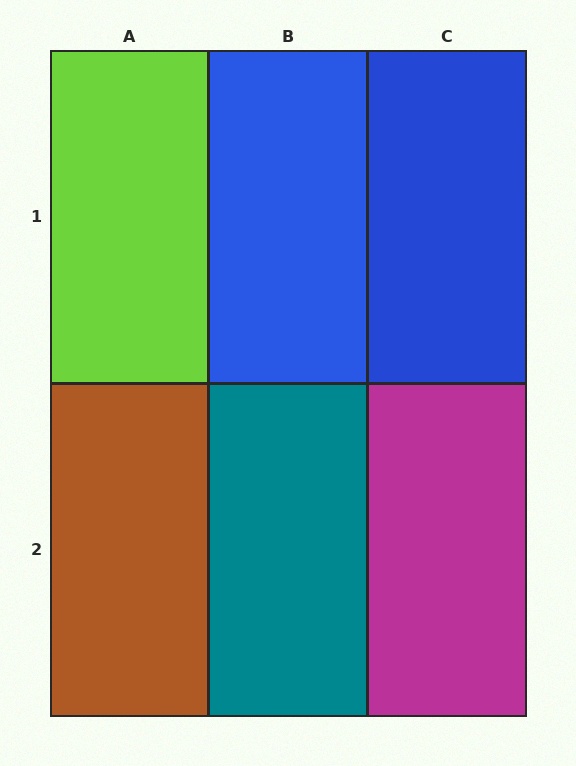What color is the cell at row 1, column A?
Lime.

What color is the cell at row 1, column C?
Blue.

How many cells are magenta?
1 cell is magenta.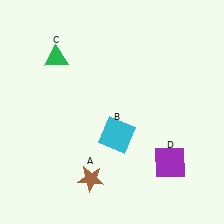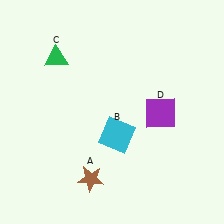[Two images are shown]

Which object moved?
The purple square (D) moved up.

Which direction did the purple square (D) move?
The purple square (D) moved up.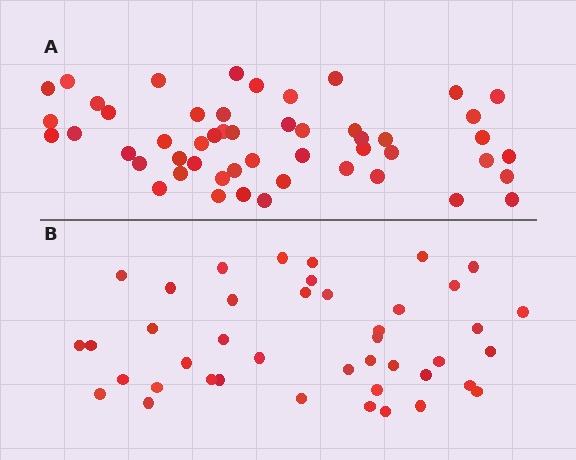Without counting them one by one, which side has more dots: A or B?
Region A (the top region) has more dots.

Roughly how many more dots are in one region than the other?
Region A has roughly 8 or so more dots than region B.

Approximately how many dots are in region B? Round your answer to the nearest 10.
About 40 dots. (The exact count is 42, which rounds to 40.)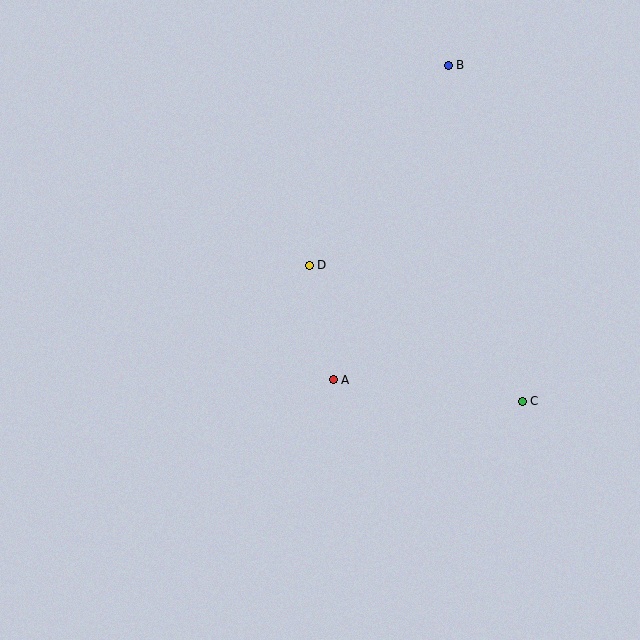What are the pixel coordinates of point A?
Point A is at (333, 380).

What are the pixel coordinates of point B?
Point B is at (448, 65).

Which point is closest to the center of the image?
Point D at (309, 265) is closest to the center.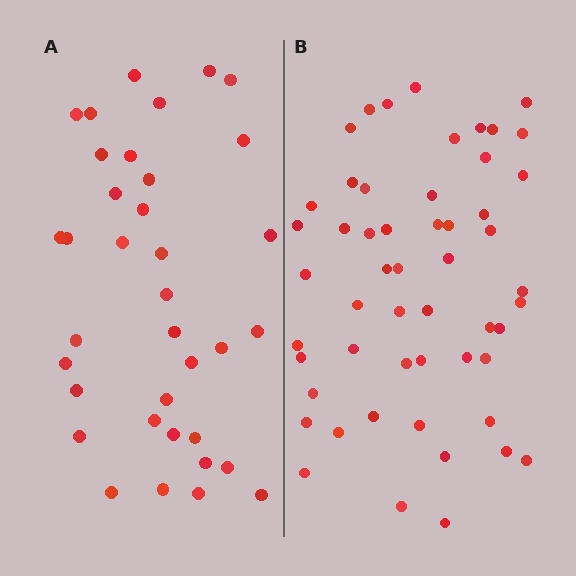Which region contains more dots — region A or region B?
Region B (the right region) has more dots.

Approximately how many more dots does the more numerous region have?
Region B has approximately 15 more dots than region A.